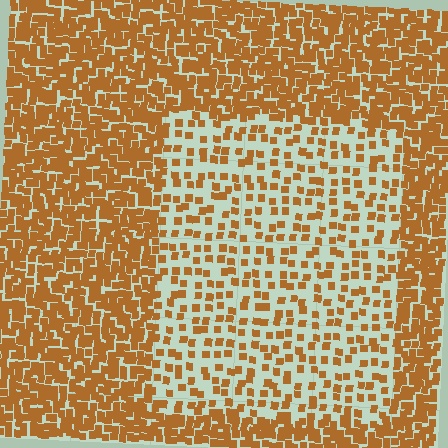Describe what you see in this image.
The image contains small brown elements arranged at two different densities. A rectangle-shaped region is visible where the elements are less densely packed than the surrounding area.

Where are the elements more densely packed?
The elements are more densely packed outside the rectangle boundary.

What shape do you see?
I see a rectangle.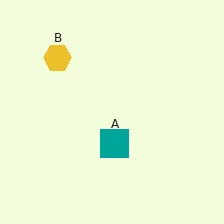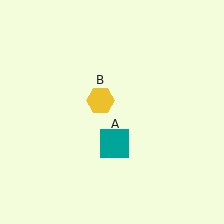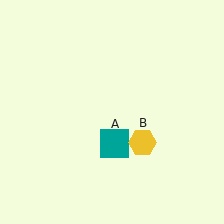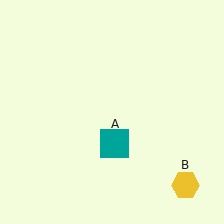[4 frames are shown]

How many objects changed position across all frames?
1 object changed position: yellow hexagon (object B).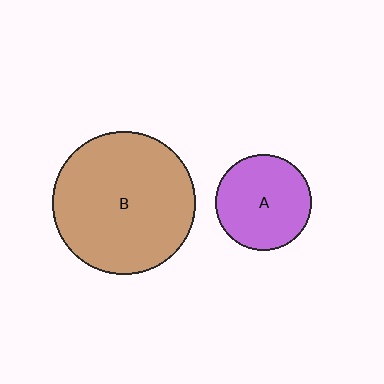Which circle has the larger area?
Circle B (brown).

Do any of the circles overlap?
No, none of the circles overlap.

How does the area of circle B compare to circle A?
Approximately 2.2 times.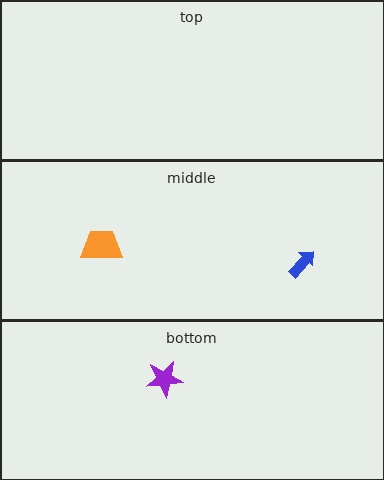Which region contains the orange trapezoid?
The middle region.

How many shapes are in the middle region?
2.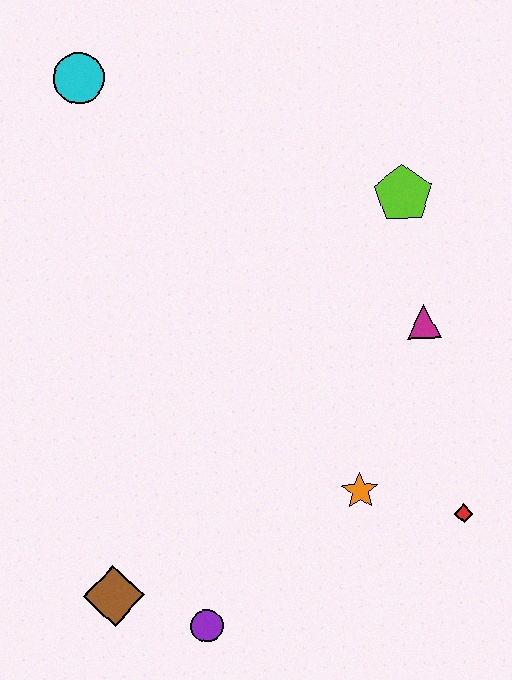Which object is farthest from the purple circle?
The cyan circle is farthest from the purple circle.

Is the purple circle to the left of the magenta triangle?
Yes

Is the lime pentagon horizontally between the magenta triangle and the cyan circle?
Yes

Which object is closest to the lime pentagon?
The magenta triangle is closest to the lime pentagon.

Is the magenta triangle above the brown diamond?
Yes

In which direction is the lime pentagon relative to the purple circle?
The lime pentagon is above the purple circle.